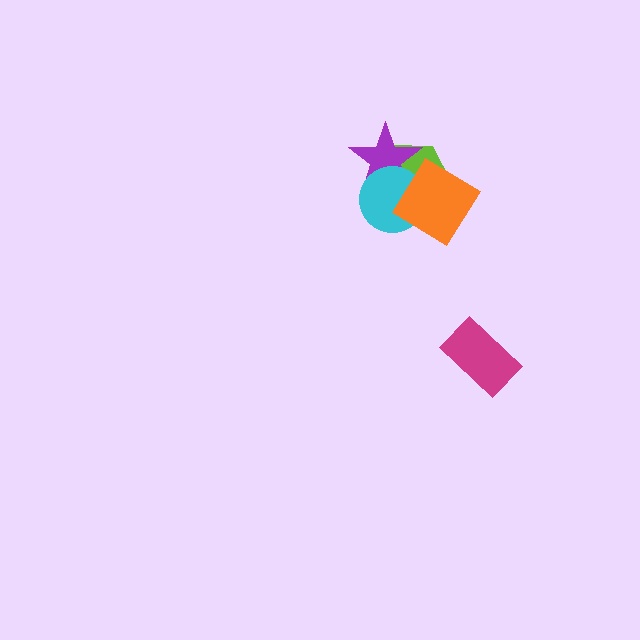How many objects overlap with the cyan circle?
3 objects overlap with the cyan circle.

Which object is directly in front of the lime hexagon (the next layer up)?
The purple star is directly in front of the lime hexagon.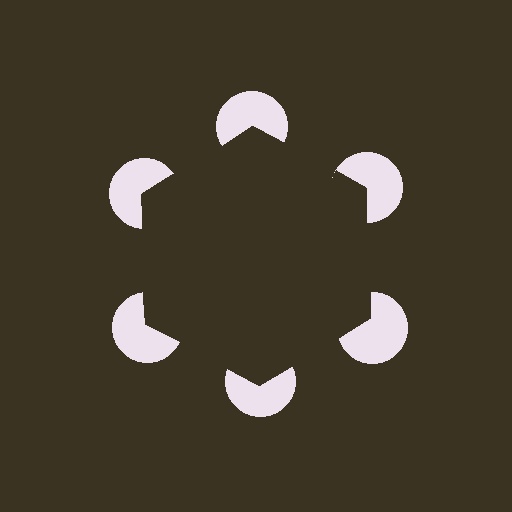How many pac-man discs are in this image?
There are 6 — one at each vertex of the illusory hexagon.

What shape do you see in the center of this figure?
An illusory hexagon — its edges are inferred from the aligned wedge cuts in the pac-man discs, not physically drawn.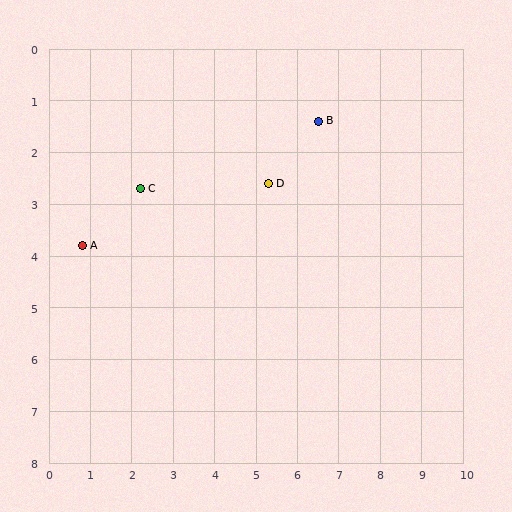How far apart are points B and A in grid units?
Points B and A are about 6.2 grid units apart.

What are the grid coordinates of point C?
Point C is at approximately (2.2, 2.7).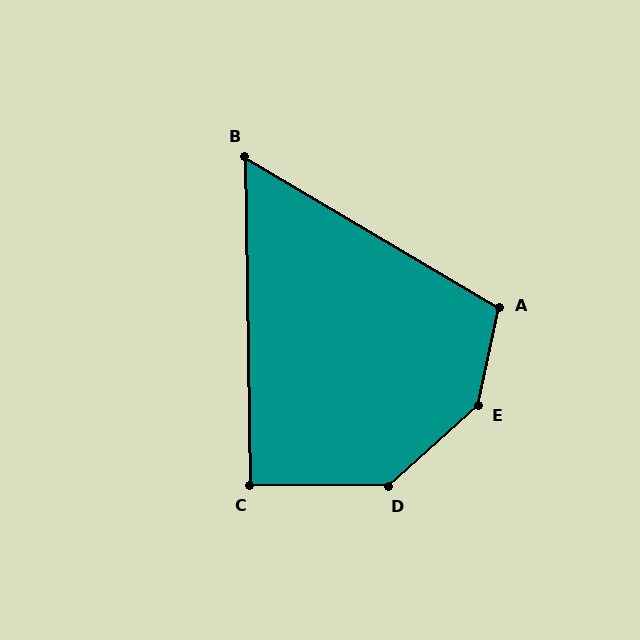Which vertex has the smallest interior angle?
B, at approximately 59 degrees.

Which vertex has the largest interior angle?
E, at approximately 144 degrees.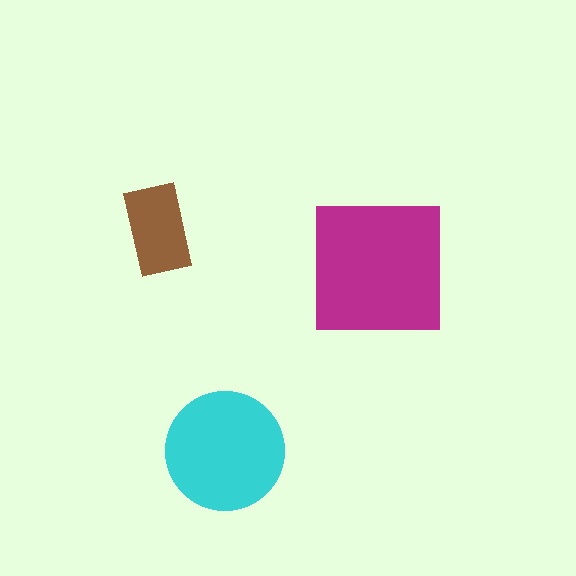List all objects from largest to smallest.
The magenta square, the cyan circle, the brown rectangle.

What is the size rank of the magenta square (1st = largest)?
1st.